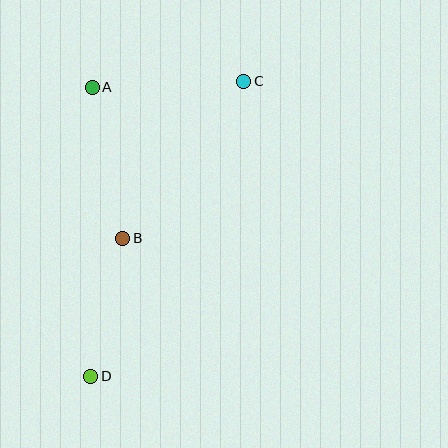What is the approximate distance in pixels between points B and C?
The distance between B and C is approximately 198 pixels.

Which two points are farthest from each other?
Points C and D are farthest from each other.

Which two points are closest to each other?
Points B and D are closest to each other.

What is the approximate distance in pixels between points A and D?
The distance between A and D is approximately 289 pixels.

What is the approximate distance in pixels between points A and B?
The distance between A and B is approximately 155 pixels.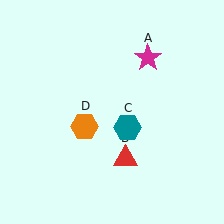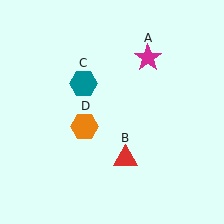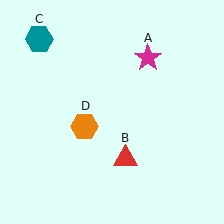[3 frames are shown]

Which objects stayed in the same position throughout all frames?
Magenta star (object A) and red triangle (object B) and orange hexagon (object D) remained stationary.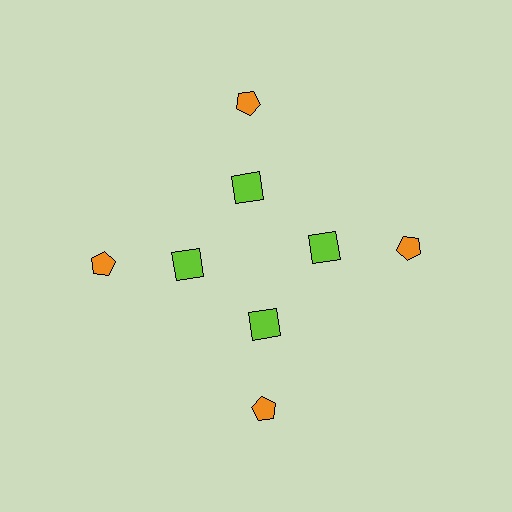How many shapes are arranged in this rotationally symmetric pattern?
There are 8 shapes, arranged in 4 groups of 2.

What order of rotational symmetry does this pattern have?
This pattern has 4-fold rotational symmetry.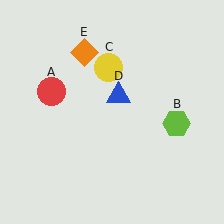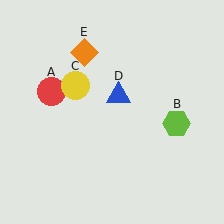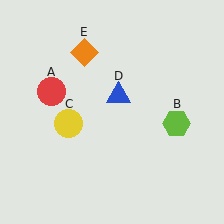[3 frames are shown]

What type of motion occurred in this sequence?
The yellow circle (object C) rotated counterclockwise around the center of the scene.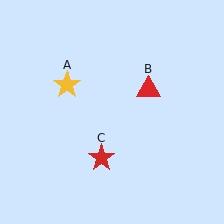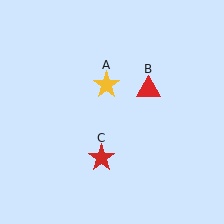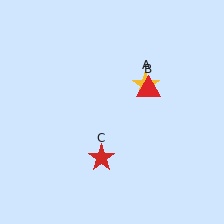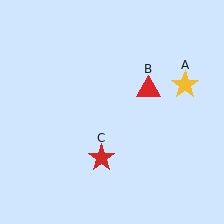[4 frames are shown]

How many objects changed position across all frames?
1 object changed position: yellow star (object A).